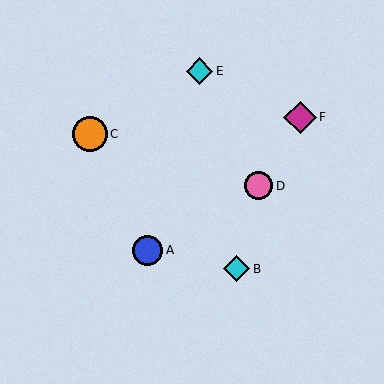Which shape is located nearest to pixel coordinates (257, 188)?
The pink circle (labeled D) at (258, 186) is nearest to that location.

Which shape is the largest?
The orange circle (labeled C) is the largest.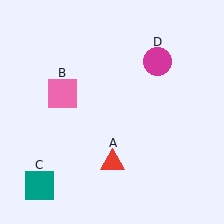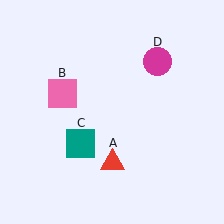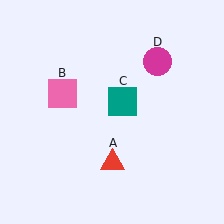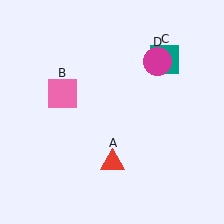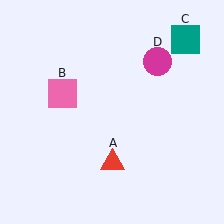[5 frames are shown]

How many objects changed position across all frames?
1 object changed position: teal square (object C).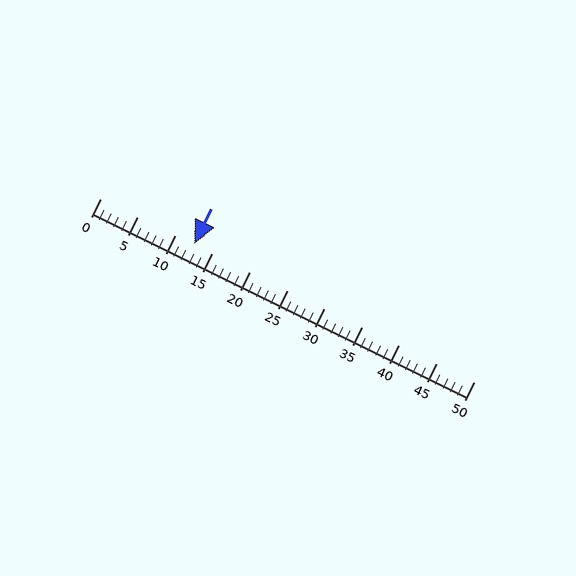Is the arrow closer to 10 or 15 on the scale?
The arrow is closer to 15.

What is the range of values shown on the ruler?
The ruler shows values from 0 to 50.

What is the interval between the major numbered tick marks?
The major tick marks are spaced 5 units apart.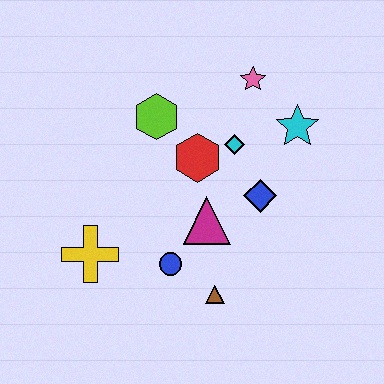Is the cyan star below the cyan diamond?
No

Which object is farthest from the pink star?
The yellow cross is farthest from the pink star.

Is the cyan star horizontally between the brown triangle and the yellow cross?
No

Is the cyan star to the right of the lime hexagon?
Yes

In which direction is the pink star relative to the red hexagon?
The pink star is above the red hexagon.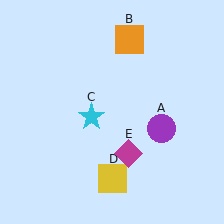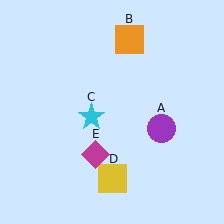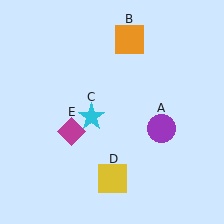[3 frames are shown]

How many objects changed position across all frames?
1 object changed position: magenta diamond (object E).